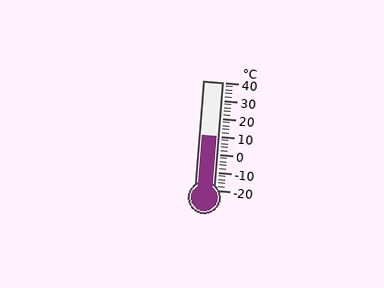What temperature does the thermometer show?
The thermometer shows approximately 10°C.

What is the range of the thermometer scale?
The thermometer scale ranges from -20°C to 40°C.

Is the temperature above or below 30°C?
The temperature is below 30°C.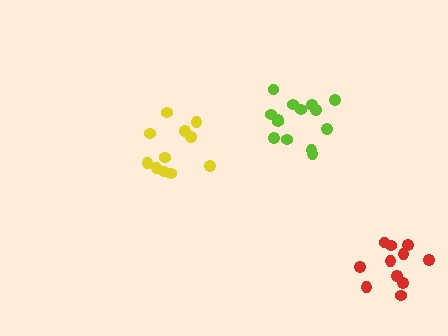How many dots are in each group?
Group 1: 11 dots, Group 2: 14 dots, Group 3: 11 dots (36 total).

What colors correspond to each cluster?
The clusters are colored: yellow, lime, red.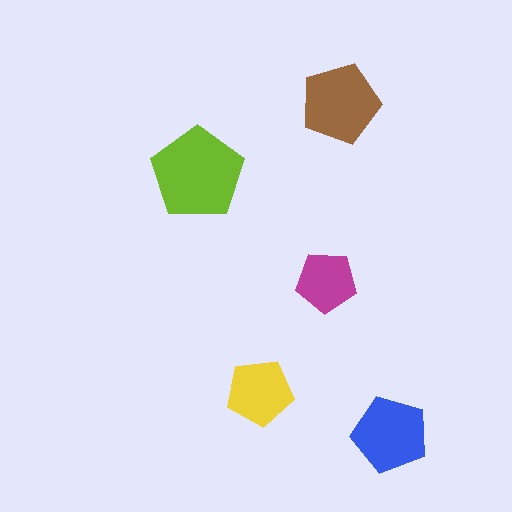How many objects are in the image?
There are 5 objects in the image.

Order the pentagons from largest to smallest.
the lime one, the brown one, the blue one, the yellow one, the magenta one.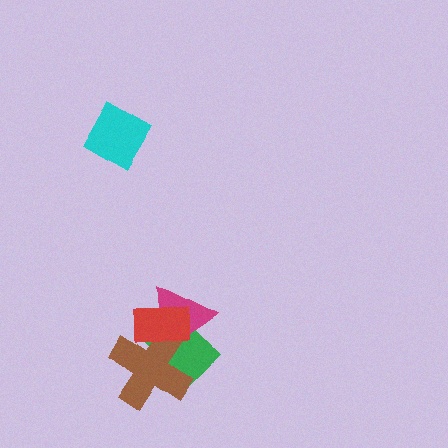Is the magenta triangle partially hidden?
Yes, it is partially covered by another shape.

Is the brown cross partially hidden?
Yes, it is partially covered by another shape.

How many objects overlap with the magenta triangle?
3 objects overlap with the magenta triangle.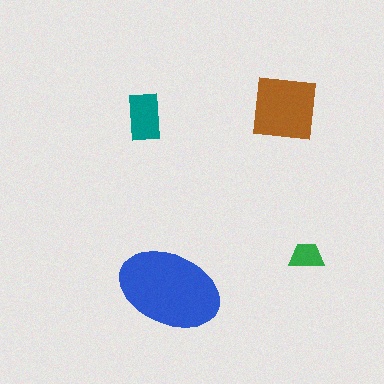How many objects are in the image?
There are 4 objects in the image.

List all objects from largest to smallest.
The blue ellipse, the brown square, the teal rectangle, the green trapezoid.